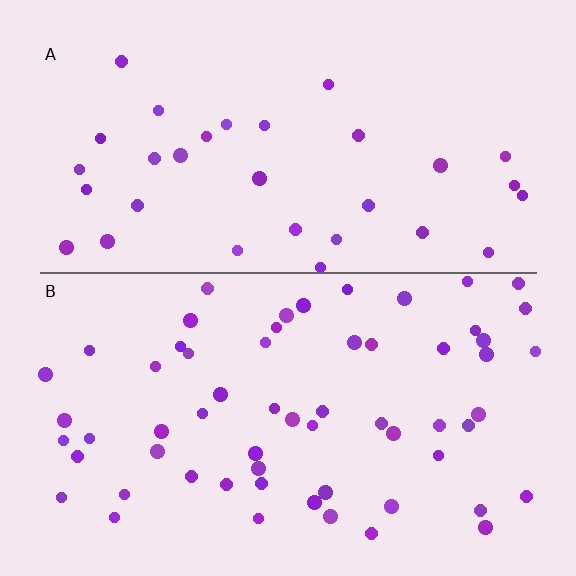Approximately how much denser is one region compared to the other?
Approximately 1.9× — region B over region A.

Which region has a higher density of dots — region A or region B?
B (the bottom).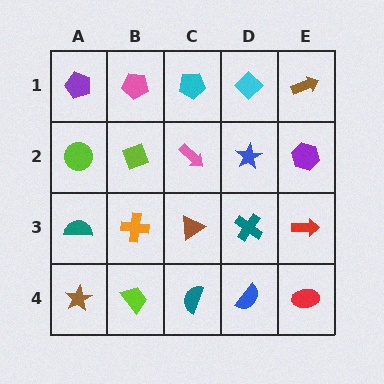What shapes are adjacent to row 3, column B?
A lime diamond (row 2, column B), a lime trapezoid (row 4, column B), a teal semicircle (row 3, column A), a brown triangle (row 3, column C).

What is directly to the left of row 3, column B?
A teal semicircle.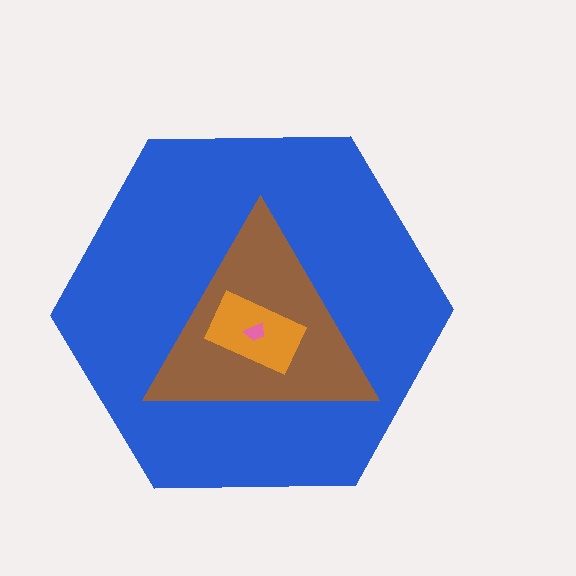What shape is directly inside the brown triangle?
The orange rectangle.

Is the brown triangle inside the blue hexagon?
Yes.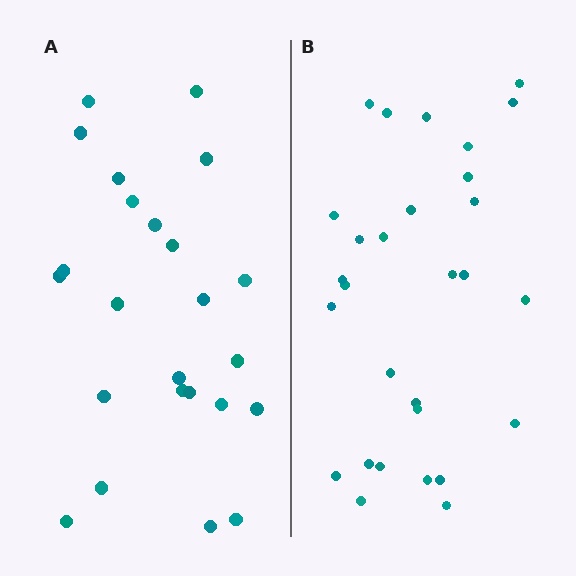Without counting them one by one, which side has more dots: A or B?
Region B (the right region) has more dots.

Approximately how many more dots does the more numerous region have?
Region B has about 5 more dots than region A.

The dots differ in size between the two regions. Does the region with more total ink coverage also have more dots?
No. Region A has more total ink coverage because its dots are larger, but region B actually contains more individual dots. Total area can be misleading — the number of items is what matters here.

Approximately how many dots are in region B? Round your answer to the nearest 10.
About 30 dots. (The exact count is 29, which rounds to 30.)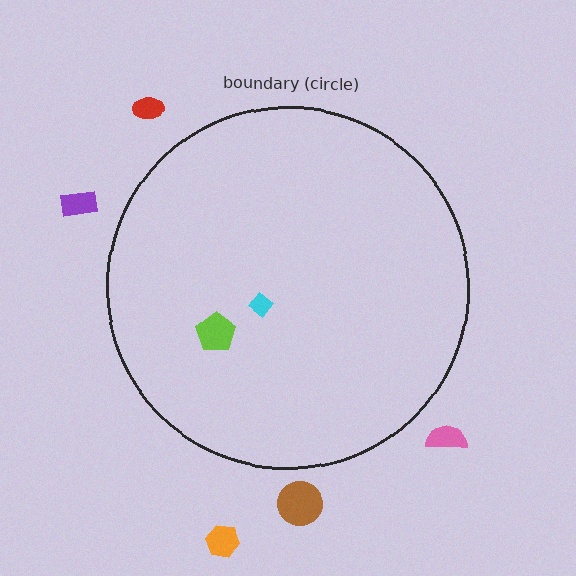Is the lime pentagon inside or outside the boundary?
Inside.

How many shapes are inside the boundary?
2 inside, 5 outside.